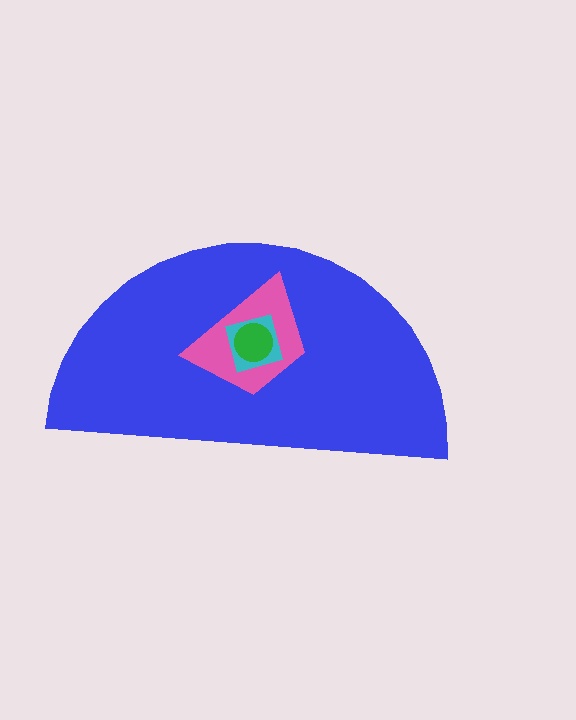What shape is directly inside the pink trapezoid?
The cyan square.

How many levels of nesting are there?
4.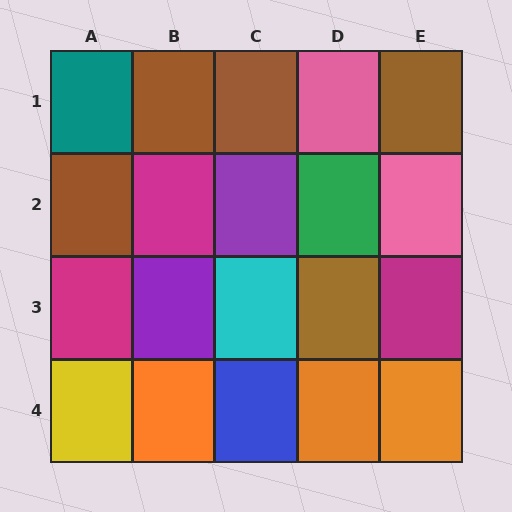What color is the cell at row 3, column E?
Magenta.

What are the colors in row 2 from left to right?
Brown, magenta, purple, green, pink.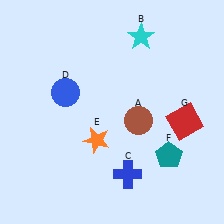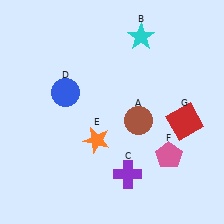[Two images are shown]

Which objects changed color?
C changed from blue to purple. F changed from teal to pink.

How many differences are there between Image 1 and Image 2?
There are 2 differences between the two images.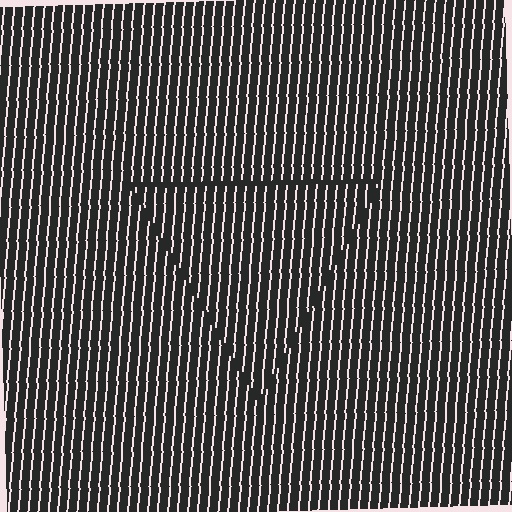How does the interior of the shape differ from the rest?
The interior of the shape contains the same grating, shifted by half a period — the contour is defined by the phase discontinuity where line-ends from the inner and outer gratings abut.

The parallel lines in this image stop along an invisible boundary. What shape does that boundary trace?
An illusory triangle. The interior of the shape contains the same grating, shifted by half a period — the contour is defined by the phase discontinuity where line-ends from the inner and outer gratings abut.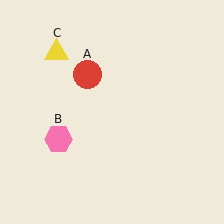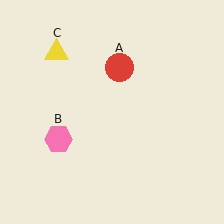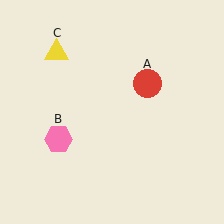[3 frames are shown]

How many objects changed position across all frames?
1 object changed position: red circle (object A).